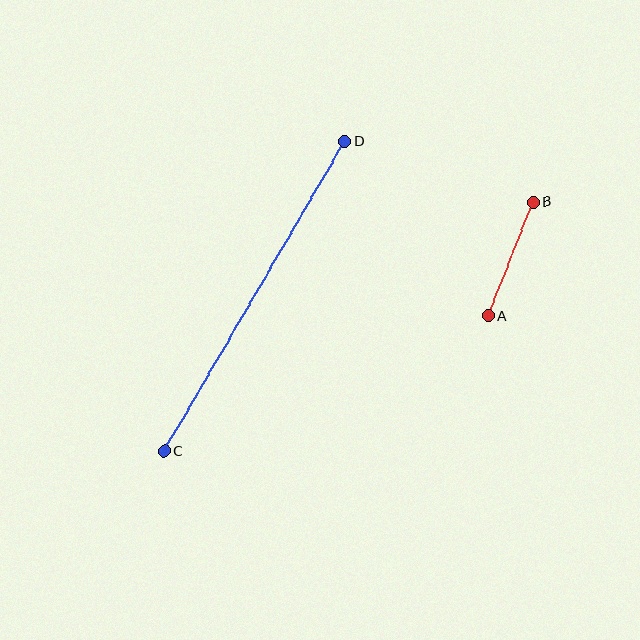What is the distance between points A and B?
The distance is approximately 122 pixels.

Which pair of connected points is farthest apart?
Points C and D are farthest apart.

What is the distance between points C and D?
The distance is approximately 359 pixels.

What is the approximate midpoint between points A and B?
The midpoint is at approximately (511, 259) pixels.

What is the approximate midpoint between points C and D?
The midpoint is at approximately (254, 296) pixels.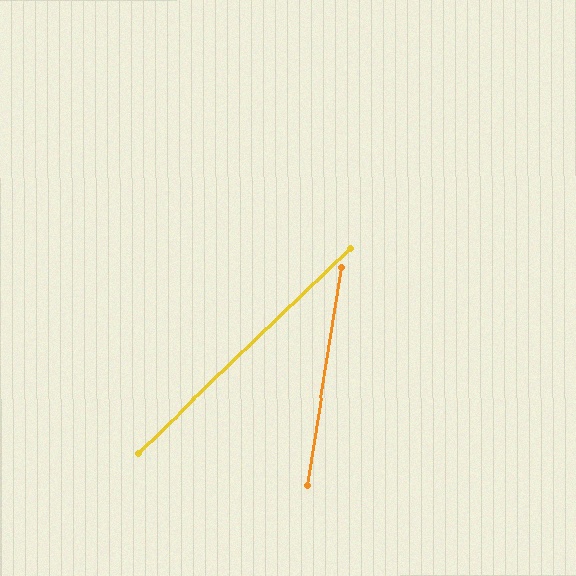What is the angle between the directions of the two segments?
Approximately 37 degrees.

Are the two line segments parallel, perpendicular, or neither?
Neither parallel nor perpendicular — they differ by about 37°.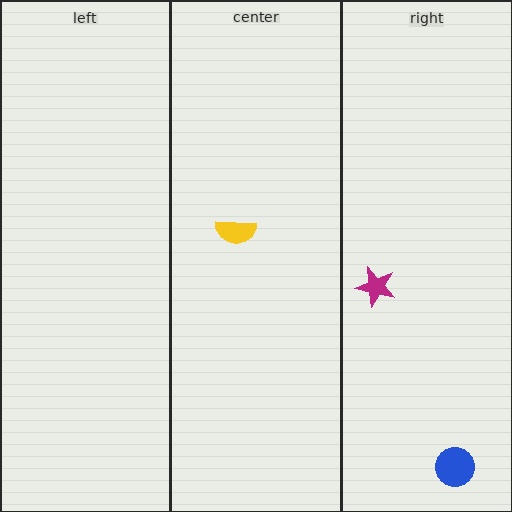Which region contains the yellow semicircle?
The center region.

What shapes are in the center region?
The yellow semicircle.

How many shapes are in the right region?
2.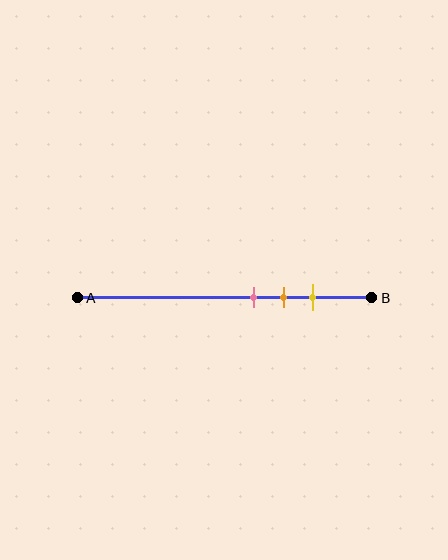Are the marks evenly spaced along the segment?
Yes, the marks are approximately evenly spaced.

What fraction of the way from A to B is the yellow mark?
The yellow mark is approximately 80% (0.8) of the way from A to B.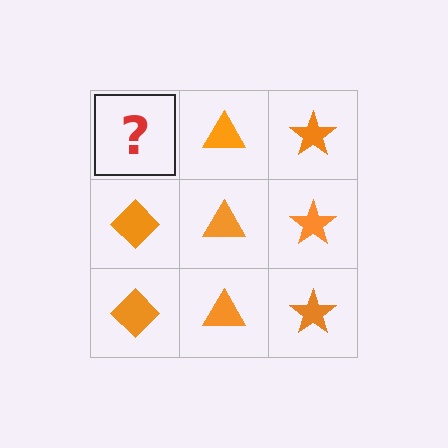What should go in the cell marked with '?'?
The missing cell should contain an orange diamond.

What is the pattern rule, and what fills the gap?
The rule is that each column has a consistent shape. The gap should be filled with an orange diamond.